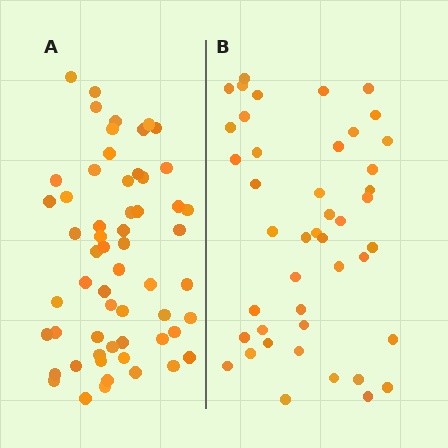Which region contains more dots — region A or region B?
Region A (the left region) has more dots.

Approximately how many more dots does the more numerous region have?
Region A has approximately 15 more dots than region B.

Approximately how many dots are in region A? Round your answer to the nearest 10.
About 60 dots. (The exact count is 58, which rounds to 60.)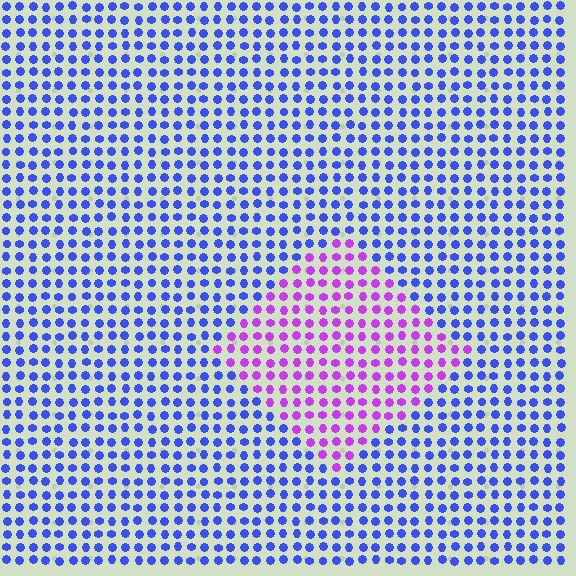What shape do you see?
I see a diamond.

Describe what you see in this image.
The image is filled with small blue elements in a uniform arrangement. A diamond-shaped region is visible where the elements are tinted to a slightly different hue, forming a subtle color boundary.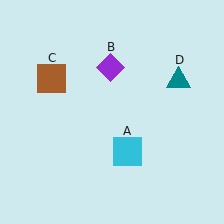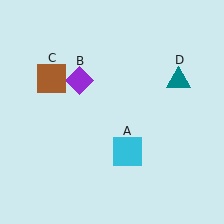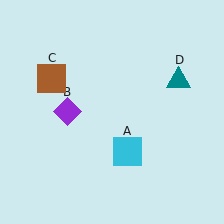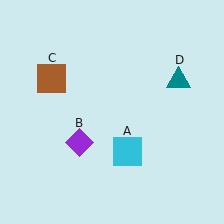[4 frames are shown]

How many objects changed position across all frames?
1 object changed position: purple diamond (object B).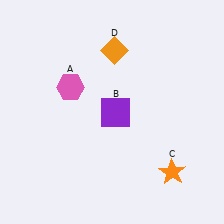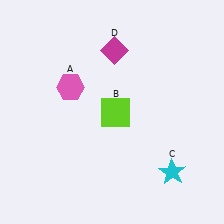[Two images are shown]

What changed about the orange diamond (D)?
In Image 1, D is orange. In Image 2, it changed to magenta.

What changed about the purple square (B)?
In Image 1, B is purple. In Image 2, it changed to lime.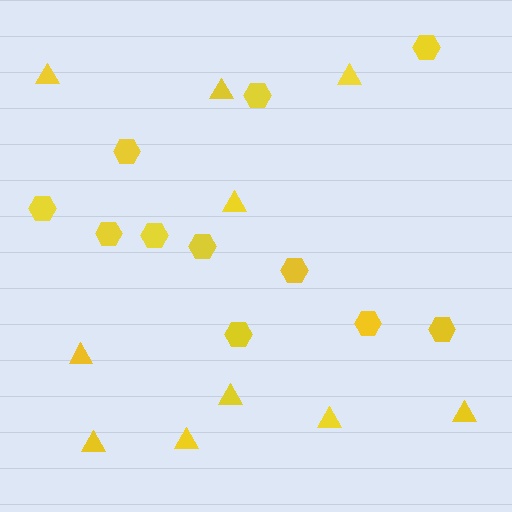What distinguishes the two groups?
There are 2 groups: one group of triangles (10) and one group of hexagons (11).